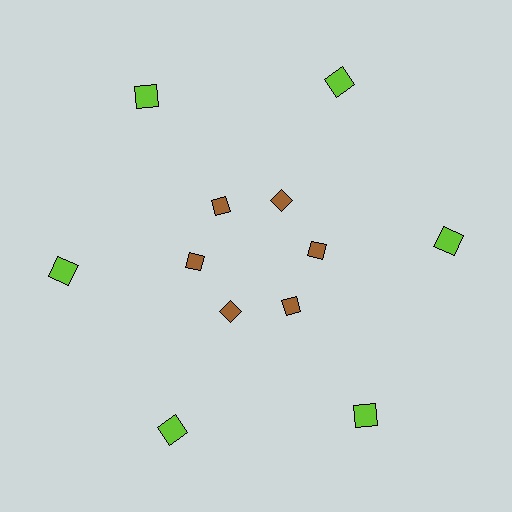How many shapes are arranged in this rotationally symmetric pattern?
There are 12 shapes, arranged in 6 groups of 2.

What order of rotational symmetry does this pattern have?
This pattern has 6-fold rotational symmetry.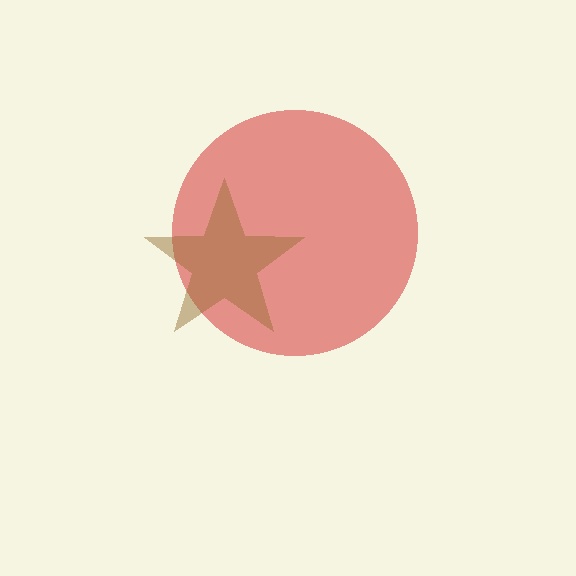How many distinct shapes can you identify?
There are 2 distinct shapes: a red circle, a brown star.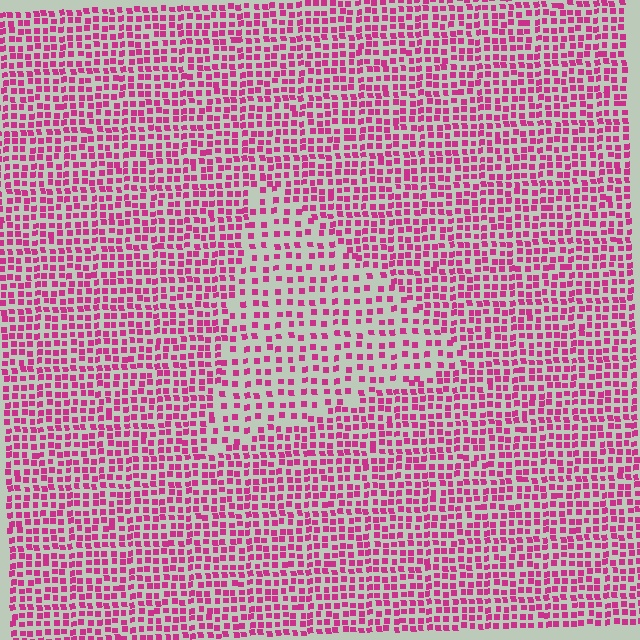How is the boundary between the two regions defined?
The boundary is defined by a change in element density (approximately 1.8x ratio). All elements are the same color, size, and shape.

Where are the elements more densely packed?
The elements are more densely packed outside the triangle boundary.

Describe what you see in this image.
The image contains small magenta elements arranged at two different densities. A triangle-shaped region is visible where the elements are less densely packed than the surrounding area.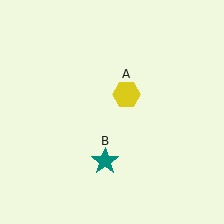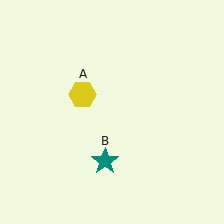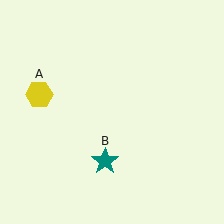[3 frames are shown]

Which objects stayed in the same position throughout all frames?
Teal star (object B) remained stationary.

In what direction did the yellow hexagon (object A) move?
The yellow hexagon (object A) moved left.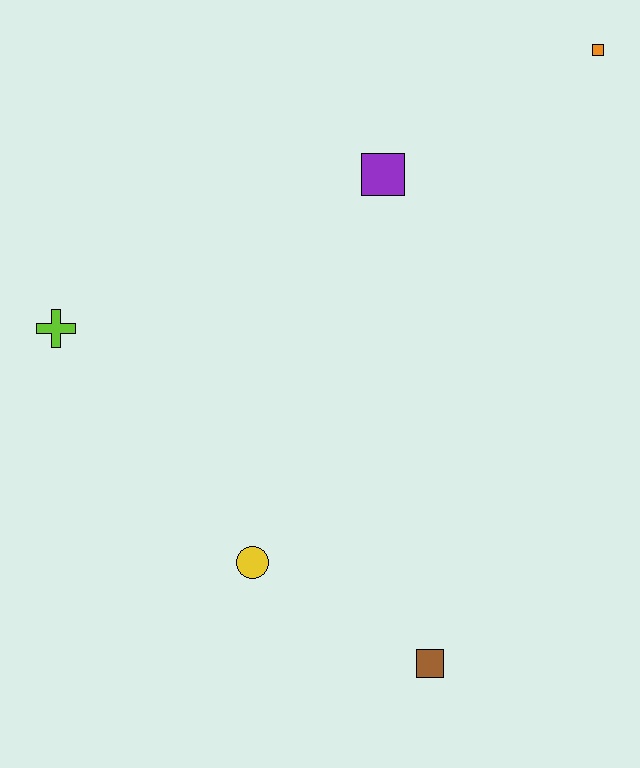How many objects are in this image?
There are 5 objects.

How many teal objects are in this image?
There are no teal objects.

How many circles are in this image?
There is 1 circle.